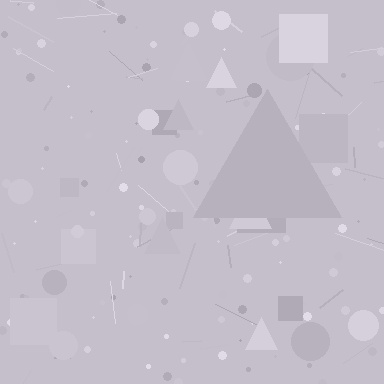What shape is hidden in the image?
A triangle is hidden in the image.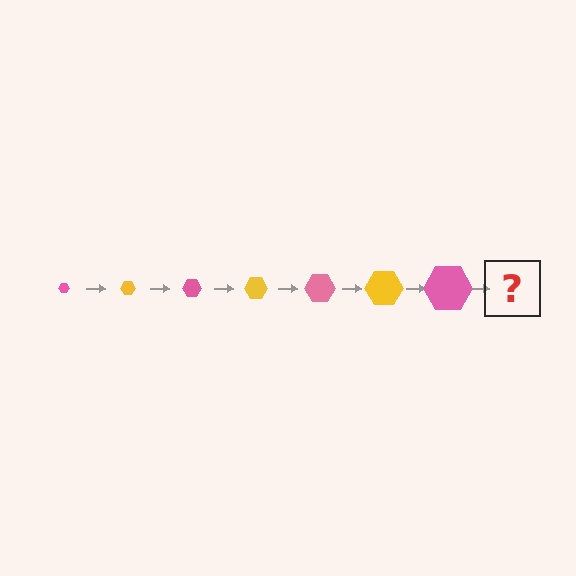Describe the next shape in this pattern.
It should be a yellow hexagon, larger than the previous one.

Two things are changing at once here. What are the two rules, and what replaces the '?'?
The two rules are that the hexagon grows larger each step and the color cycles through pink and yellow. The '?' should be a yellow hexagon, larger than the previous one.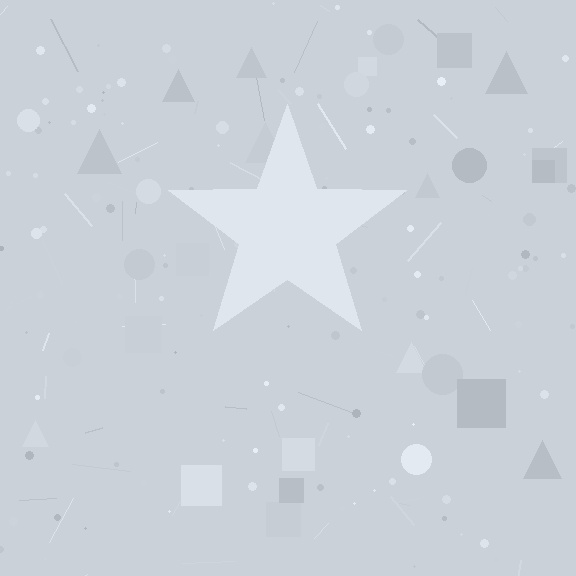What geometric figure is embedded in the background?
A star is embedded in the background.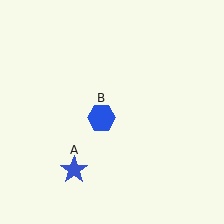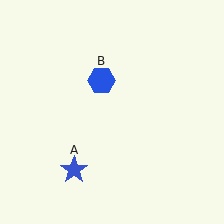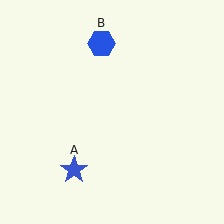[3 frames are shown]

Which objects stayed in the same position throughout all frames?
Blue star (object A) remained stationary.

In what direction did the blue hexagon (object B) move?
The blue hexagon (object B) moved up.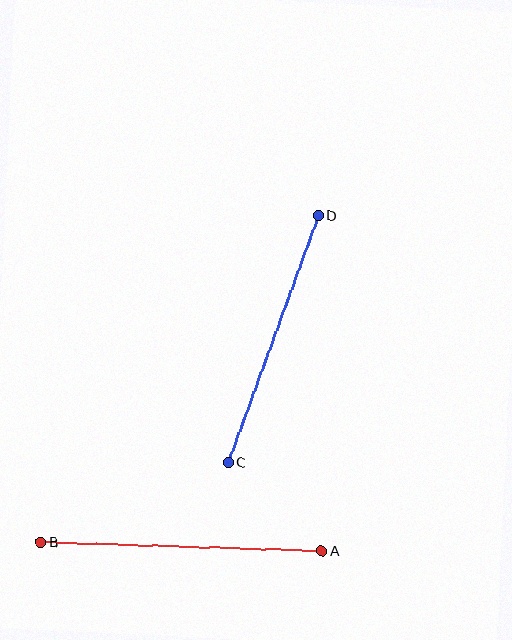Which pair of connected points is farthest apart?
Points A and B are farthest apart.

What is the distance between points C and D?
The distance is approximately 263 pixels.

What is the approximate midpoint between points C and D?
The midpoint is at approximately (273, 339) pixels.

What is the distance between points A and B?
The distance is approximately 281 pixels.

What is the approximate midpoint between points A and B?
The midpoint is at approximately (181, 546) pixels.